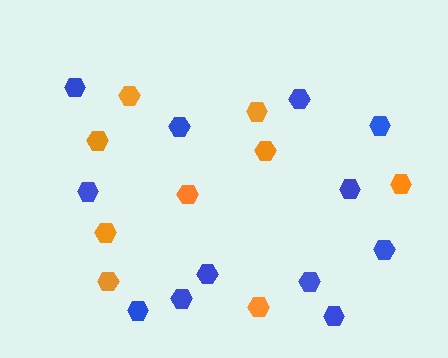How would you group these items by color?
There are 2 groups: one group of orange hexagons (9) and one group of blue hexagons (12).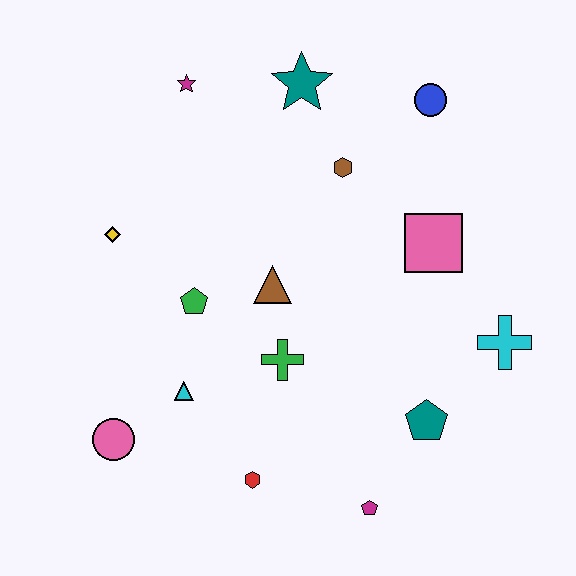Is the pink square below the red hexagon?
No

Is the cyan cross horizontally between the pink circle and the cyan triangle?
No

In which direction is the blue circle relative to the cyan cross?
The blue circle is above the cyan cross.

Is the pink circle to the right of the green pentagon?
No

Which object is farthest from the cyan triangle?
The blue circle is farthest from the cyan triangle.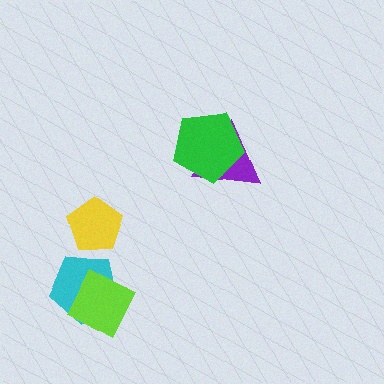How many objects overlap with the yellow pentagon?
0 objects overlap with the yellow pentagon.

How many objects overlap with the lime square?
1 object overlaps with the lime square.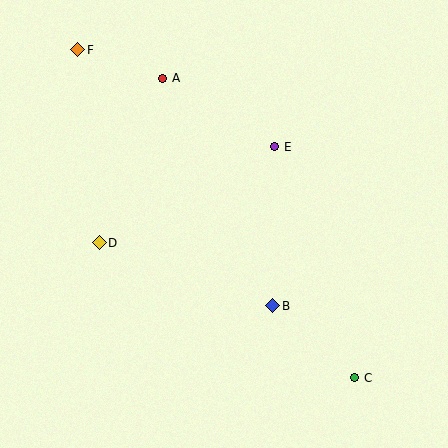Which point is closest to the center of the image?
Point E at (274, 147) is closest to the center.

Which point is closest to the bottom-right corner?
Point C is closest to the bottom-right corner.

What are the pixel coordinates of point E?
Point E is at (274, 147).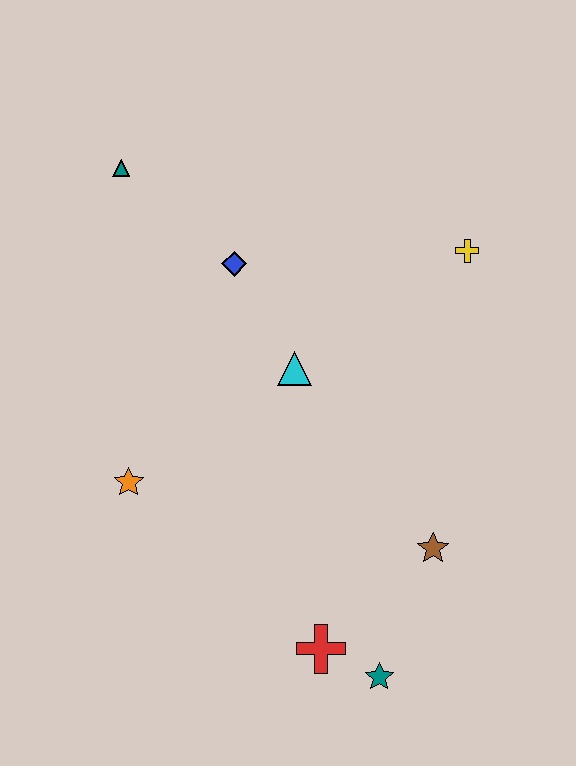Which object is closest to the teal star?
The red cross is closest to the teal star.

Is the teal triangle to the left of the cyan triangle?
Yes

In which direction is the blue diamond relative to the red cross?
The blue diamond is above the red cross.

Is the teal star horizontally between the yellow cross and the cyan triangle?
Yes